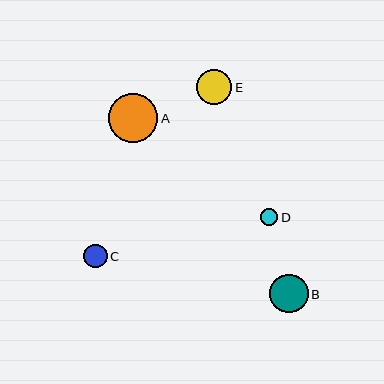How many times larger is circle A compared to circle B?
Circle A is approximately 1.3 times the size of circle B.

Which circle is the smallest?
Circle D is the smallest with a size of approximately 17 pixels.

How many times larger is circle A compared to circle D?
Circle A is approximately 2.9 times the size of circle D.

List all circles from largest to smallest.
From largest to smallest: A, B, E, C, D.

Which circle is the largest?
Circle A is the largest with a size of approximately 49 pixels.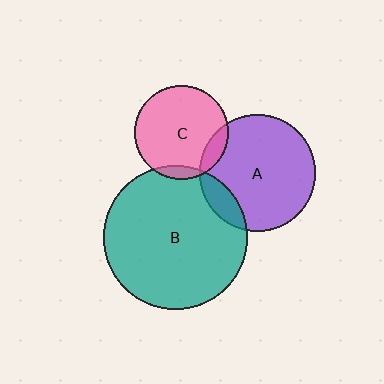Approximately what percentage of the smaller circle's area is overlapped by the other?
Approximately 15%.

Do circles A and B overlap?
Yes.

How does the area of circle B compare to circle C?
Approximately 2.3 times.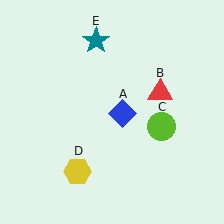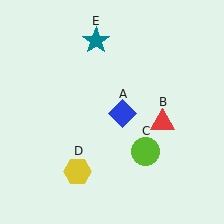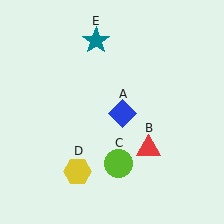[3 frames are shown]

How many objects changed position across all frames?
2 objects changed position: red triangle (object B), lime circle (object C).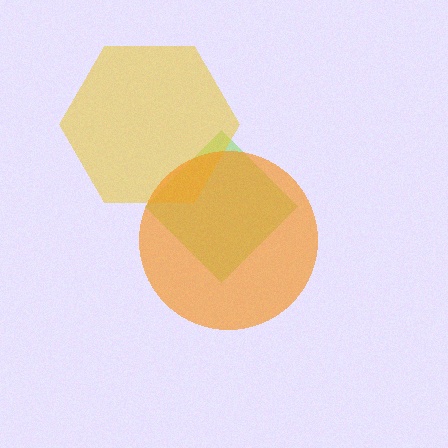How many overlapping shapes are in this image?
There are 3 overlapping shapes in the image.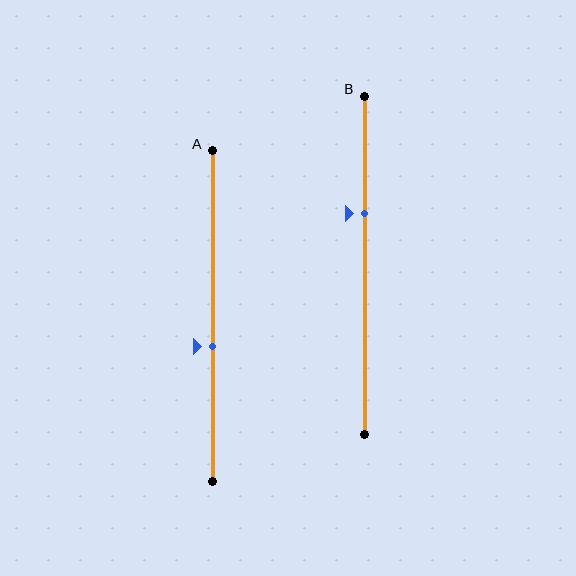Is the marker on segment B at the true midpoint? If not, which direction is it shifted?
No, the marker on segment B is shifted upward by about 15% of the segment length.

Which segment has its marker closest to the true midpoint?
Segment A has its marker closest to the true midpoint.